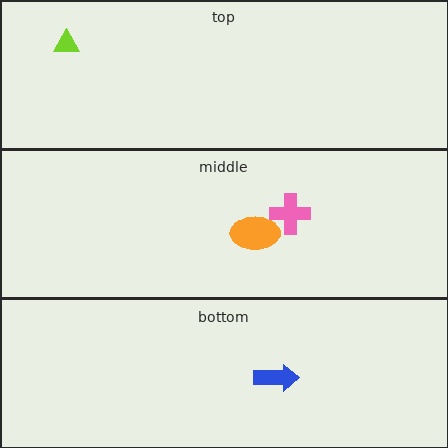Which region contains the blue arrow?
The bottom region.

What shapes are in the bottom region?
The blue arrow.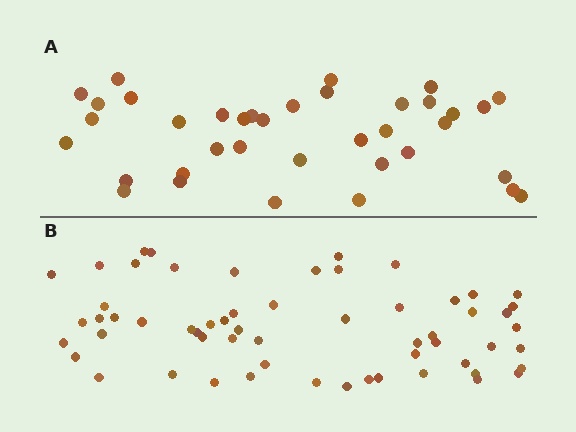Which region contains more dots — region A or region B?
Region B (the bottom region) has more dots.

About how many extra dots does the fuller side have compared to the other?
Region B has approximately 20 more dots than region A.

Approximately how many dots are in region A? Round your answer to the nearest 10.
About 40 dots. (The exact count is 37, which rounds to 40.)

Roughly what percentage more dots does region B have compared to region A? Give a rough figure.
About 60% more.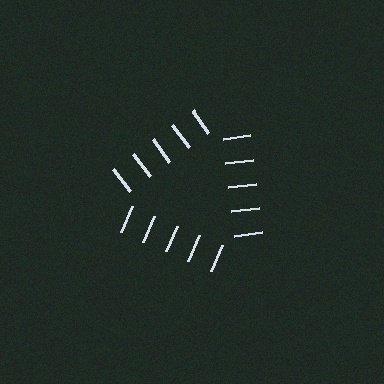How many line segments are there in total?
15 — 5 along each of the 3 edges.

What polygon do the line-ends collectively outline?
An illusory triangle — the line segments terminate on its edges but no continuous stroke is drawn.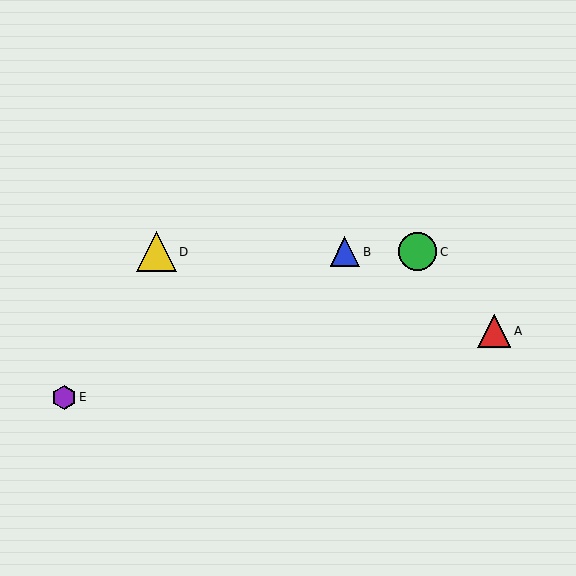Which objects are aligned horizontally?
Objects B, C, D are aligned horizontally.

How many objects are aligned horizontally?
3 objects (B, C, D) are aligned horizontally.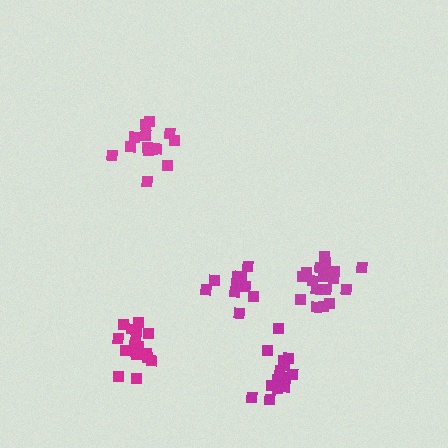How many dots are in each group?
Group 1: 18 dots, Group 2: 13 dots, Group 3: 15 dots, Group 4: 14 dots, Group 5: 16 dots (76 total).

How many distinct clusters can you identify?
There are 5 distinct clusters.